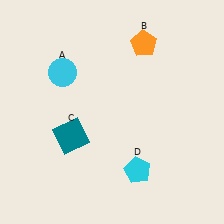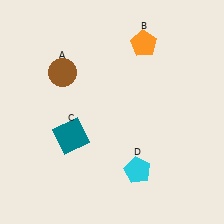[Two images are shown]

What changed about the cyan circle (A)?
In Image 1, A is cyan. In Image 2, it changed to brown.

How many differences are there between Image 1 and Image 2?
There is 1 difference between the two images.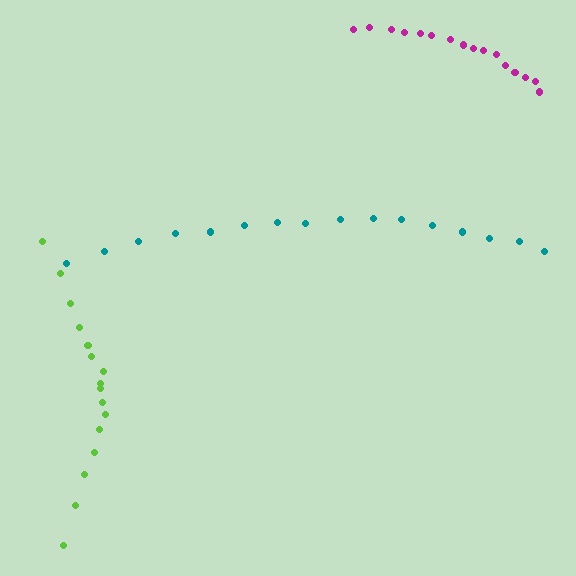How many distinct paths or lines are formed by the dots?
There are 3 distinct paths.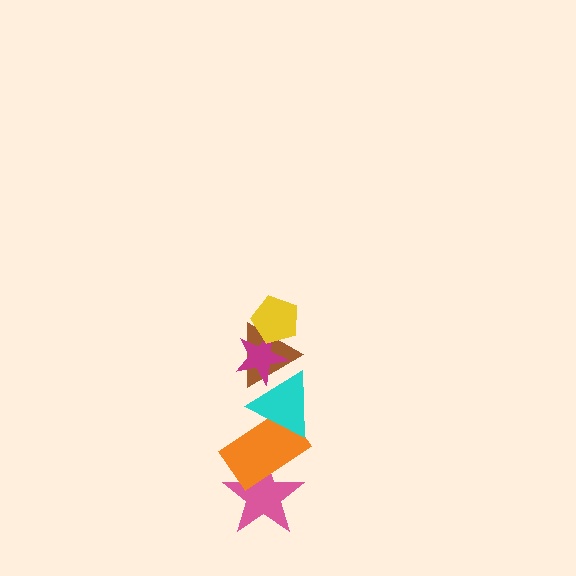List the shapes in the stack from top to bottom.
From top to bottom: the yellow pentagon, the magenta star, the brown triangle, the cyan triangle, the orange rectangle, the pink star.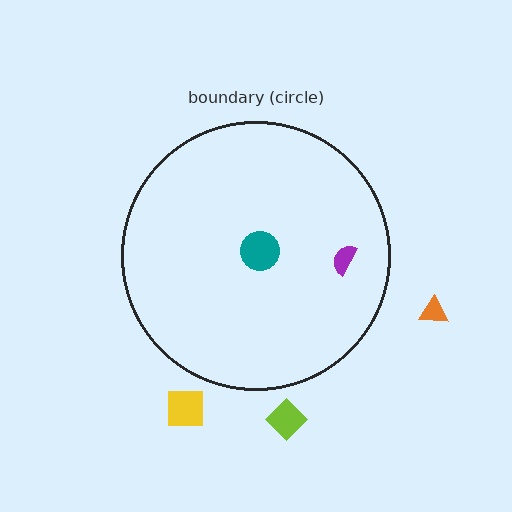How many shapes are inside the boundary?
2 inside, 3 outside.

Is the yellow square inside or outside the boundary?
Outside.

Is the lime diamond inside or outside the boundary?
Outside.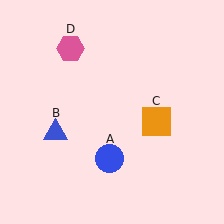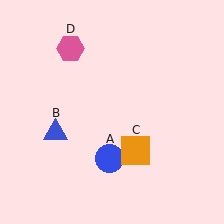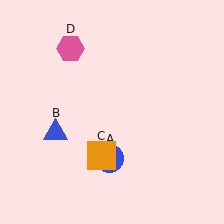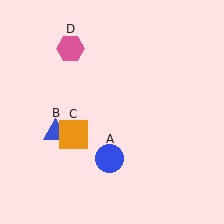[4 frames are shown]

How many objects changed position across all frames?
1 object changed position: orange square (object C).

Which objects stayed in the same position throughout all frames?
Blue circle (object A) and blue triangle (object B) and pink hexagon (object D) remained stationary.